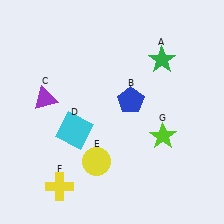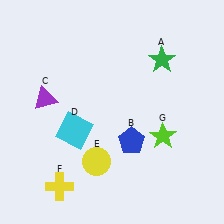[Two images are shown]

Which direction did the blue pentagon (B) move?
The blue pentagon (B) moved down.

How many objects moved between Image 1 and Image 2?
1 object moved between the two images.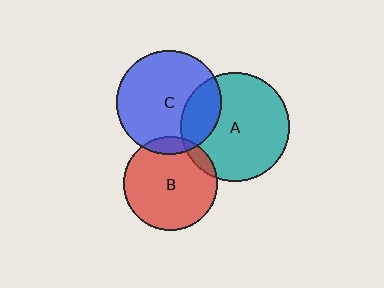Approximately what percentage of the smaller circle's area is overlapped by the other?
Approximately 10%.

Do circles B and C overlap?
Yes.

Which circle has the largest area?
Circle A (teal).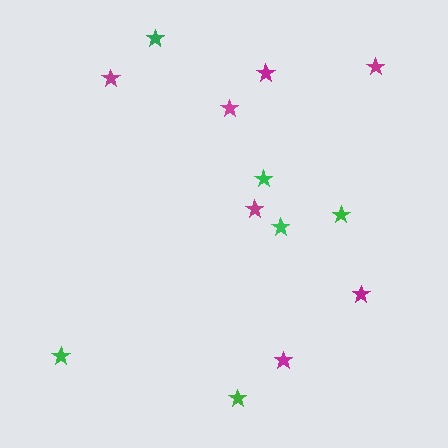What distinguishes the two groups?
There are 2 groups: one group of green stars (6) and one group of magenta stars (7).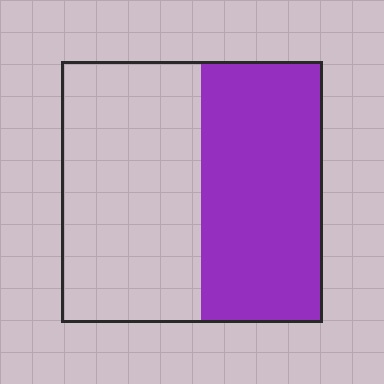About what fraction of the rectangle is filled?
About one half (1/2).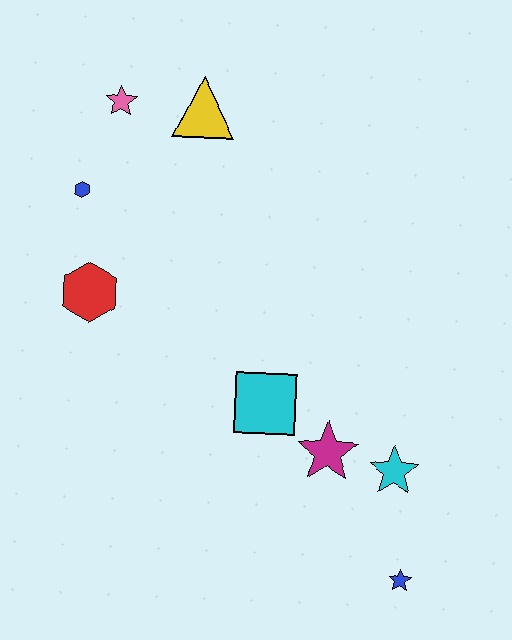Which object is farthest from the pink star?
The blue star is farthest from the pink star.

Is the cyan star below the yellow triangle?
Yes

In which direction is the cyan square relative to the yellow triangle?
The cyan square is below the yellow triangle.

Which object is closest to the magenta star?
The cyan star is closest to the magenta star.